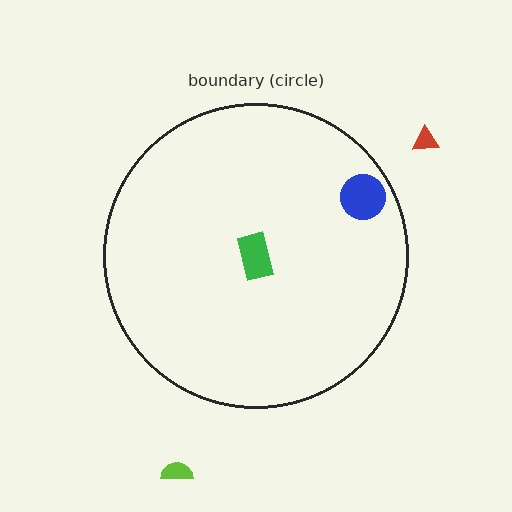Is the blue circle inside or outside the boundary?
Inside.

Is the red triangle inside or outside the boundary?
Outside.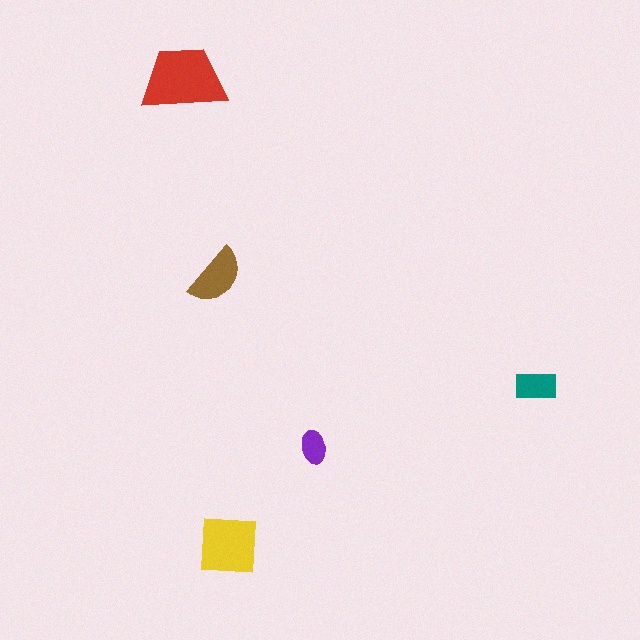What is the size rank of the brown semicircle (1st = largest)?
3rd.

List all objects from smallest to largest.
The purple ellipse, the teal rectangle, the brown semicircle, the yellow square, the red trapezoid.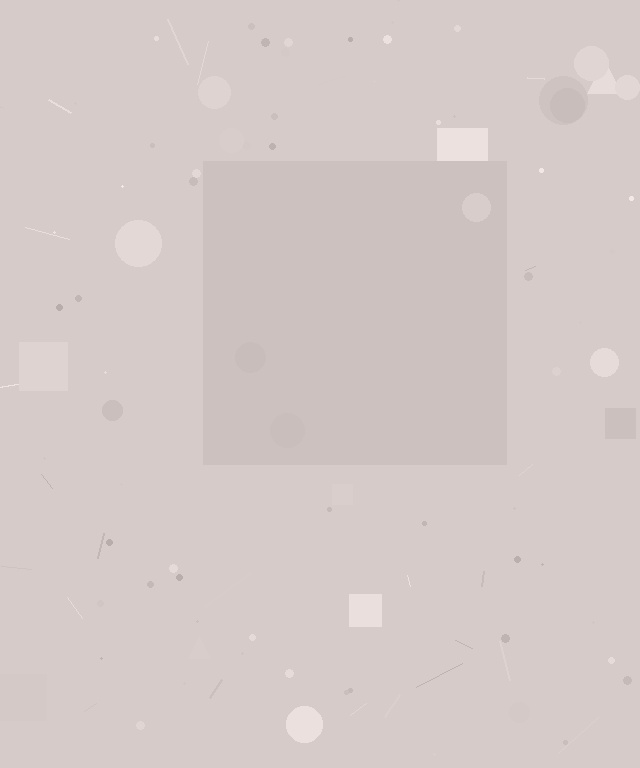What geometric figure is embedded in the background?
A square is embedded in the background.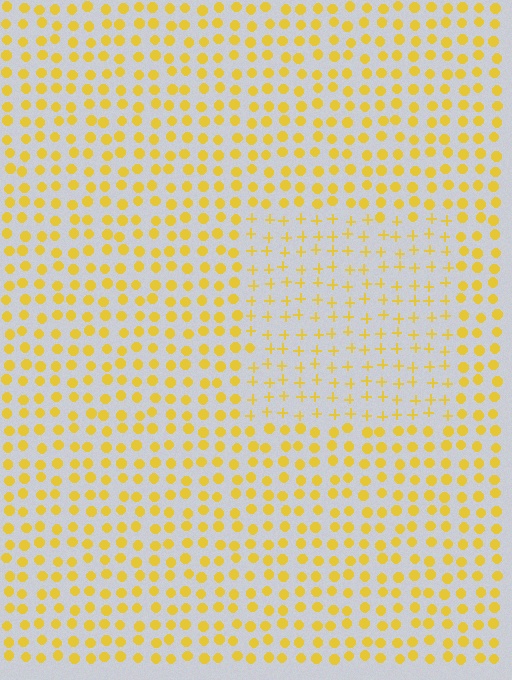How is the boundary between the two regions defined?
The boundary is defined by a change in element shape: plus signs inside vs. circles outside. All elements share the same color and spacing.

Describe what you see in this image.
The image is filled with small yellow elements arranged in a uniform grid. A rectangle-shaped region contains plus signs, while the surrounding area contains circles. The boundary is defined purely by the change in element shape.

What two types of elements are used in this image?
The image uses plus signs inside the rectangle region and circles outside it.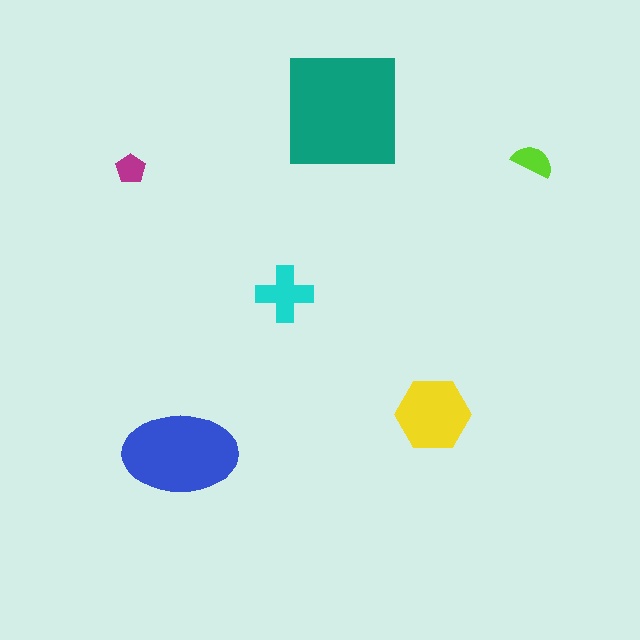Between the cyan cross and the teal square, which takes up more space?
The teal square.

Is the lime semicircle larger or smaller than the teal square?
Smaller.